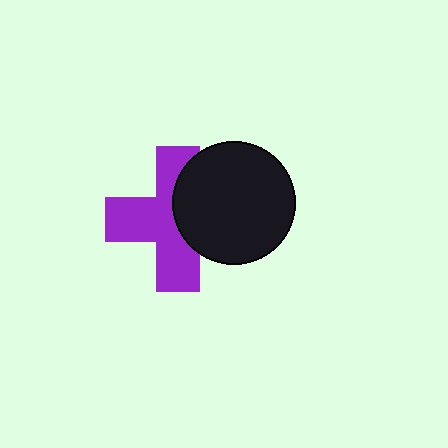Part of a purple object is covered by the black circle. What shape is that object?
It is a cross.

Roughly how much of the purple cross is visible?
About half of it is visible (roughly 61%).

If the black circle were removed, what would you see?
You would see the complete purple cross.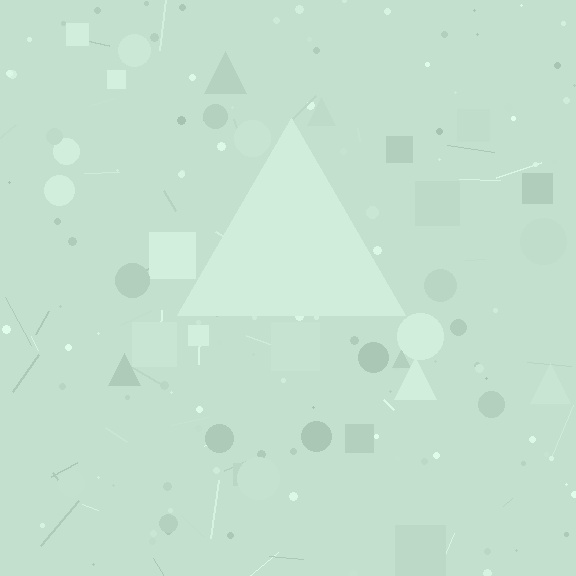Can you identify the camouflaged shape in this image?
The camouflaged shape is a triangle.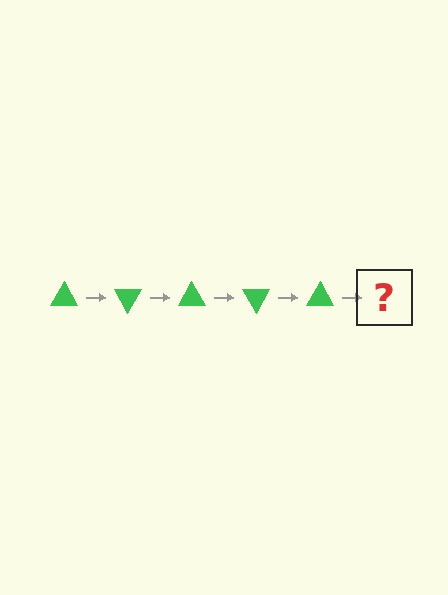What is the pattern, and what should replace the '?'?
The pattern is that the triangle rotates 60 degrees each step. The '?' should be a green triangle rotated 300 degrees.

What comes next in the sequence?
The next element should be a green triangle rotated 300 degrees.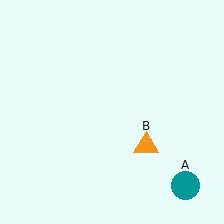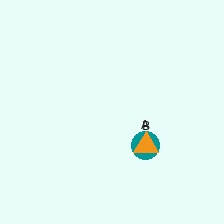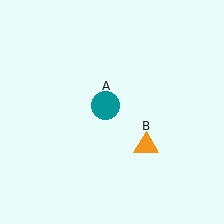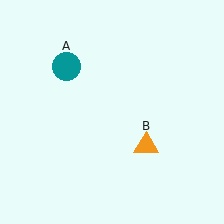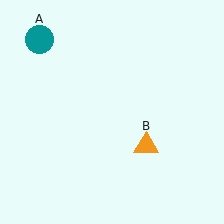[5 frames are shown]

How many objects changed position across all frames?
1 object changed position: teal circle (object A).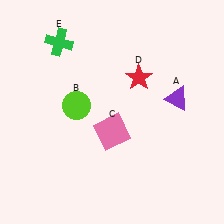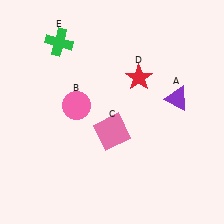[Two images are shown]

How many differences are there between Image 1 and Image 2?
There is 1 difference between the two images.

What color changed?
The circle (B) changed from lime in Image 1 to pink in Image 2.